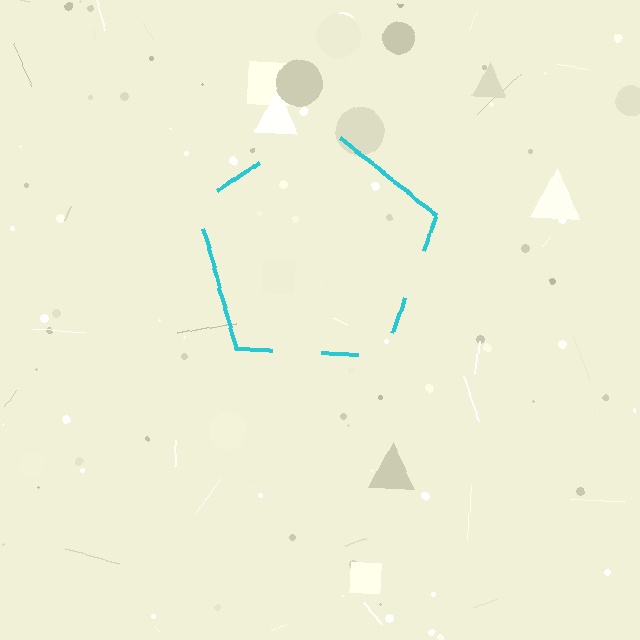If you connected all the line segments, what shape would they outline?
They would outline a pentagon.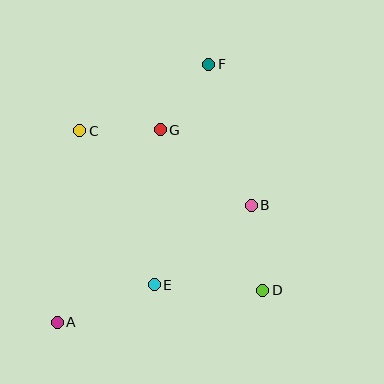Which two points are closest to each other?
Points C and G are closest to each other.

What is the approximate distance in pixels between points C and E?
The distance between C and E is approximately 171 pixels.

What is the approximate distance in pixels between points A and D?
The distance between A and D is approximately 208 pixels.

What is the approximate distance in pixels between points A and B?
The distance between A and B is approximately 227 pixels.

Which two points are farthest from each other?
Points A and F are farthest from each other.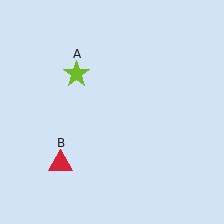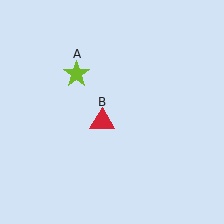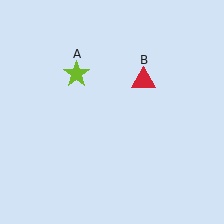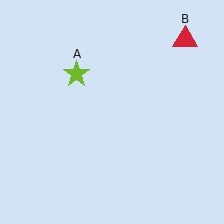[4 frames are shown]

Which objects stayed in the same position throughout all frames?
Lime star (object A) remained stationary.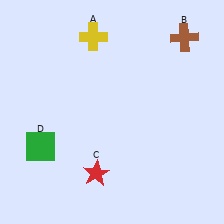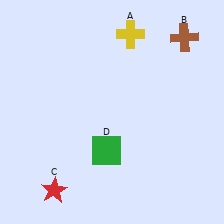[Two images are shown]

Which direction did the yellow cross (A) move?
The yellow cross (A) moved right.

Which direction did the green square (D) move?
The green square (D) moved right.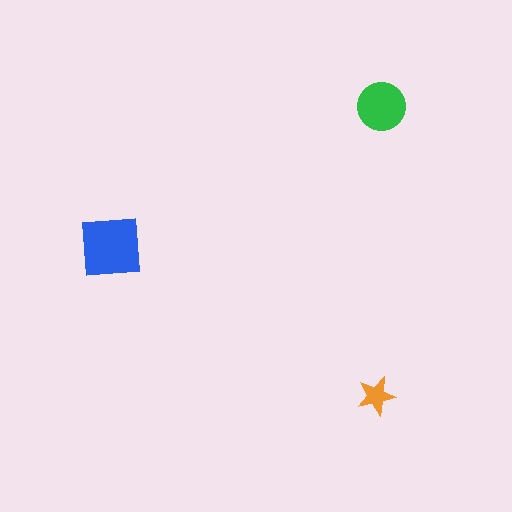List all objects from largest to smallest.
The blue square, the green circle, the orange star.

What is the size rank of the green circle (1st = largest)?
2nd.